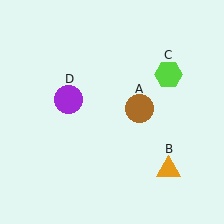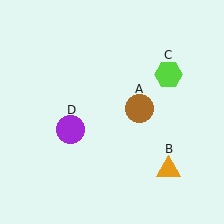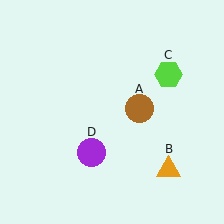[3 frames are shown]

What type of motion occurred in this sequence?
The purple circle (object D) rotated counterclockwise around the center of the scene.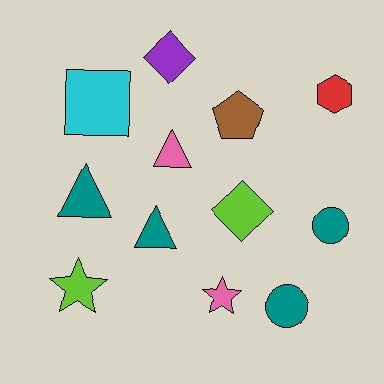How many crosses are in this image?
There are no crosses.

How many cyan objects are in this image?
There is 1 cyan object.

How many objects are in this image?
There are 12 objects.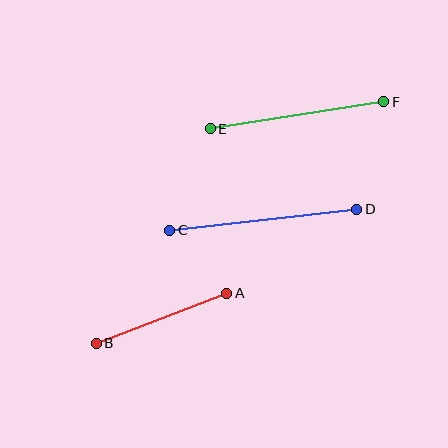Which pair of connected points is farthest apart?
Points C and D are farthest apart.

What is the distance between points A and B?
The distance is approximately 140 pixels.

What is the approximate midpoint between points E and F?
The midpoint is at approximately (297, 115) pixels.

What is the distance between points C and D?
The distance is approximately 188 pixels.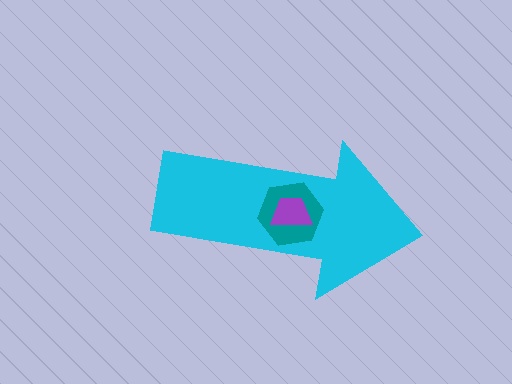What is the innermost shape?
The purple trapezoid.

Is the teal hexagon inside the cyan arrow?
Yes.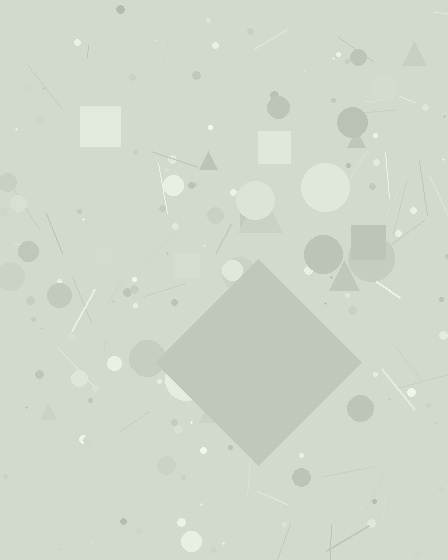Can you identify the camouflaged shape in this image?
The camouflaged shape is a diamond.